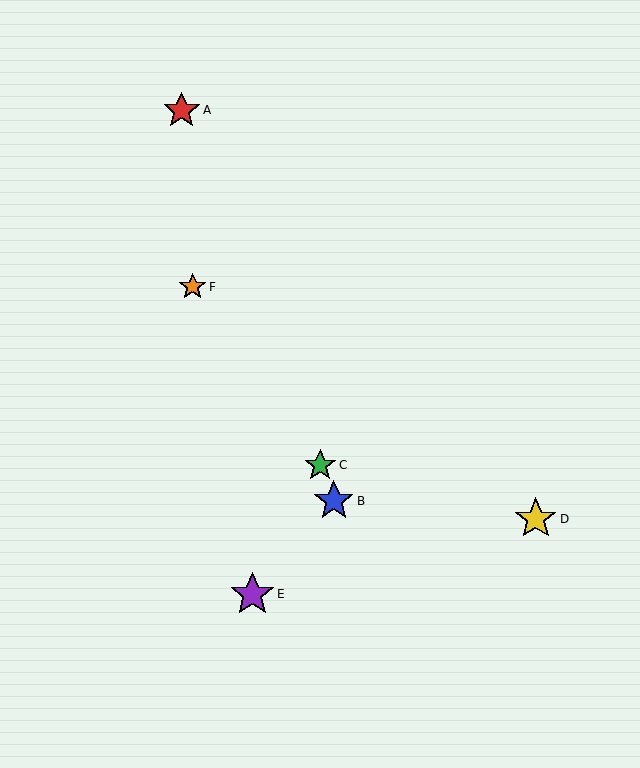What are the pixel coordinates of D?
Object D is at (536, 519).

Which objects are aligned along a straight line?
Objects A, B, C are aligned along a straight line.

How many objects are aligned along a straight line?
3 objects (A, B, C) are aligned along a straight line.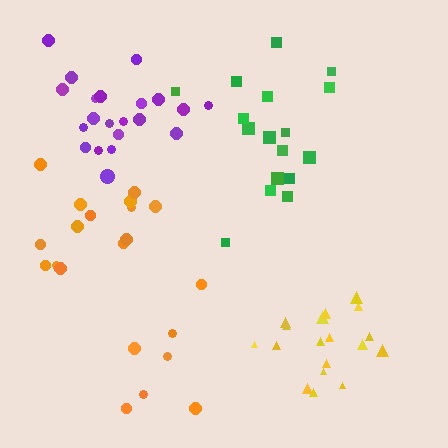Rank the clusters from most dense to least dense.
purple, yellow, green, orange.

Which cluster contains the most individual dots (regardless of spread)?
Purple (22).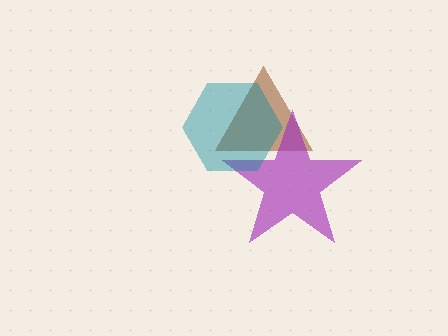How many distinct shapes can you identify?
There are 3 distinct shapes: a brown triangle, a purple star, a teal hexagon.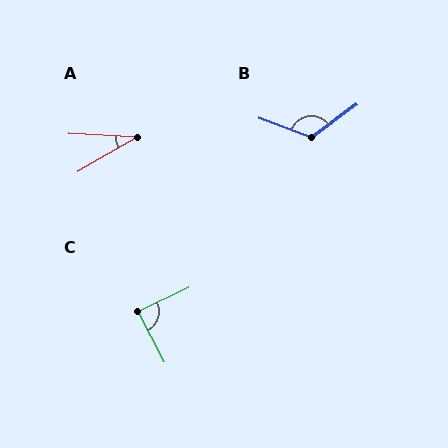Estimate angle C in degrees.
Approximately 88 degrees.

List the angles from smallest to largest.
A (33°), C (88°), B (124°).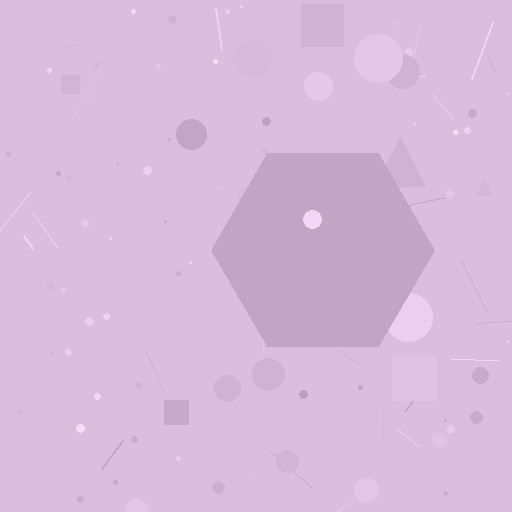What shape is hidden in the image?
A hexagon is hidden in the image.